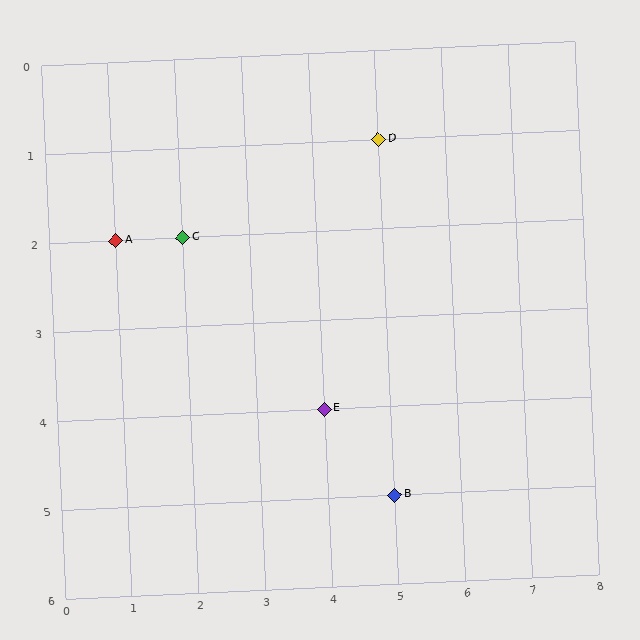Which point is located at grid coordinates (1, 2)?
Point A is at (1, 2).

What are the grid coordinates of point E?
Point E is at grid coordinates (4, 4).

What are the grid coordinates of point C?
Point C is at grid coordinates (2, 2).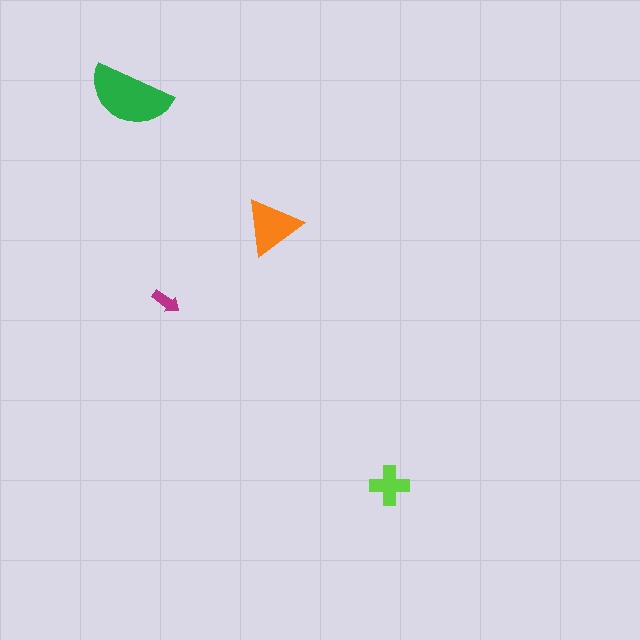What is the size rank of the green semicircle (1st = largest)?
1st.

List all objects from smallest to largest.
The magenta arrow, the lime cross, the orange triangle, the green semicircle.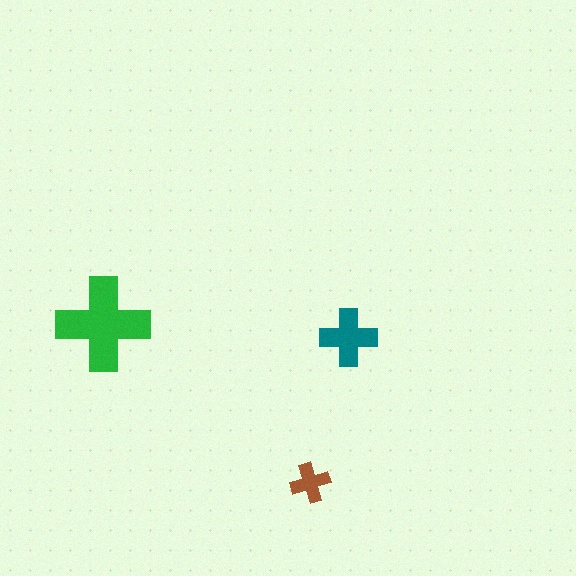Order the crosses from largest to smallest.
the green one, the teal one, the brown one.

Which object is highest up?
The green cross is topmost.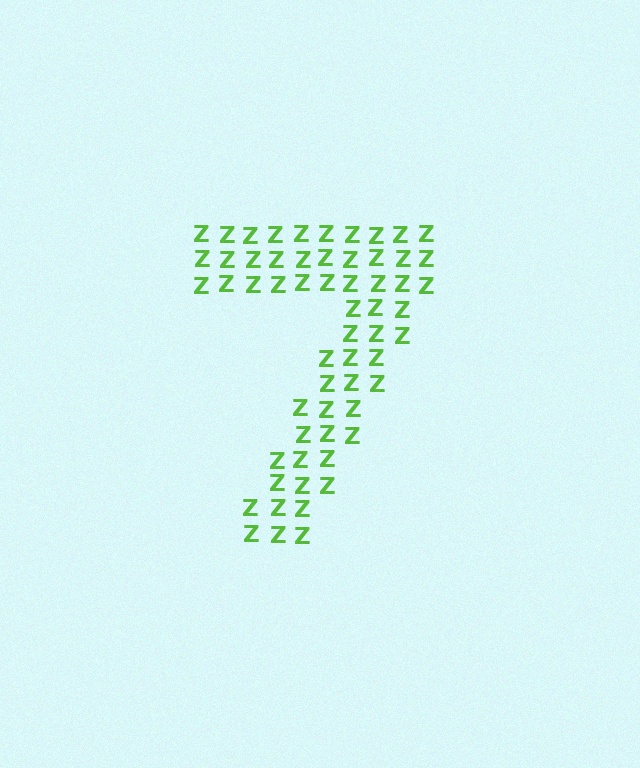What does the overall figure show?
The overall figure shows the digit 7.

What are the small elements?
The small elements are letter Z's.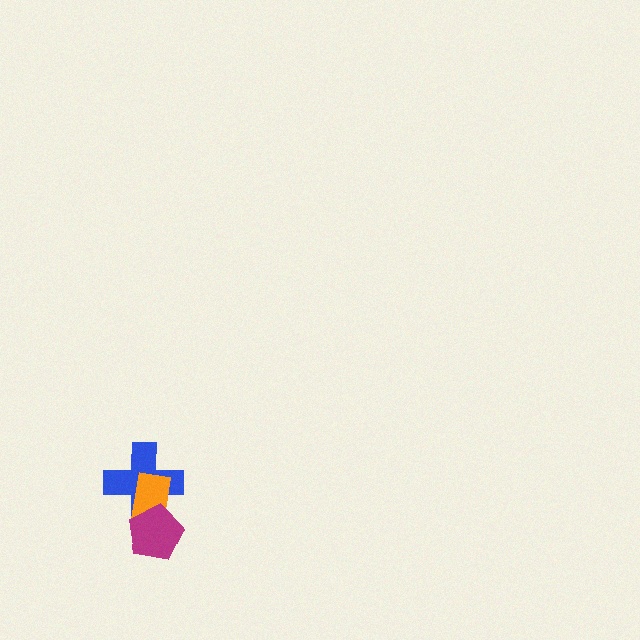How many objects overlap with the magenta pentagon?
2 objects overlap with the magenta pentagon.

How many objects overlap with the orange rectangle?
2 objects overlap with the orange rectangle.